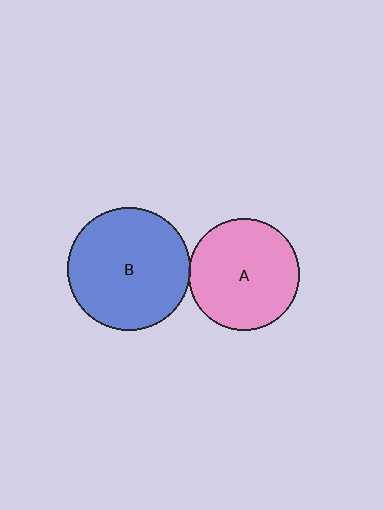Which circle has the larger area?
Circle B (blue).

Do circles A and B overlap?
Yes.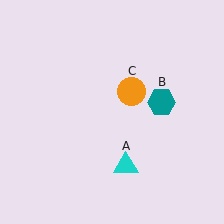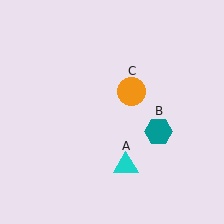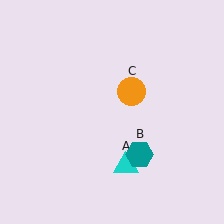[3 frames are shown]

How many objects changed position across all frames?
1 object changed position: teal hexagon (object B).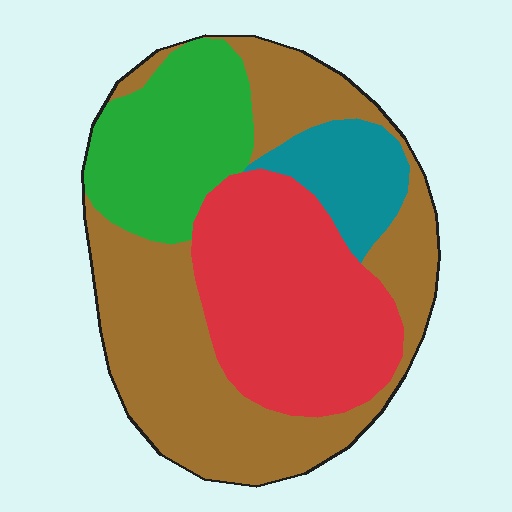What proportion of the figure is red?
Red covers 30% of the figure.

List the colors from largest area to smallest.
From largest to smallest: brown, red, green, teal.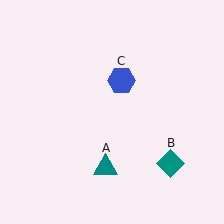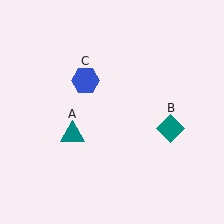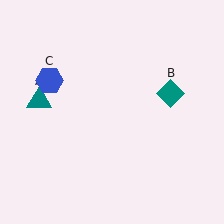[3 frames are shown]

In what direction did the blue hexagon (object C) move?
The blue hexagon (object C) moved left.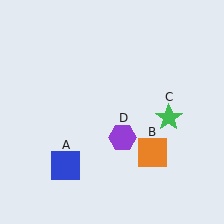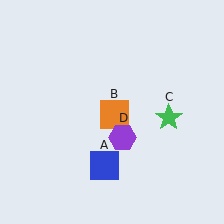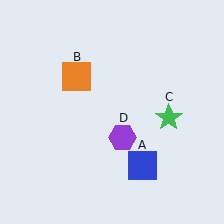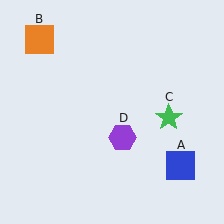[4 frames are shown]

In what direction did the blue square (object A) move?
The blue square (object A) moved right.